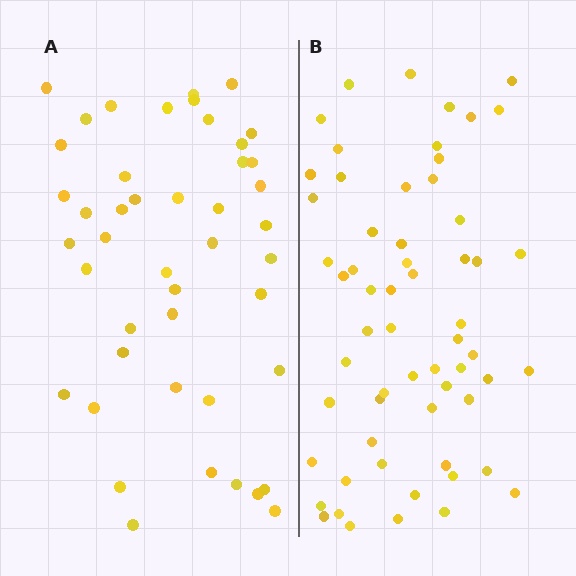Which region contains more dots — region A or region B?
Region B (the right region) has more dots.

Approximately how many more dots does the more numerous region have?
Region B has approximately 15 more dots than region A.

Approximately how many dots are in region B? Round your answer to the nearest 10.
About 60 dots.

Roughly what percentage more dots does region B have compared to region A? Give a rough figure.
About 35% more.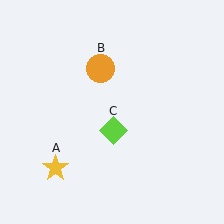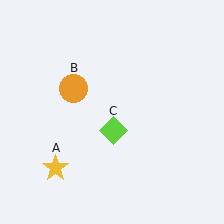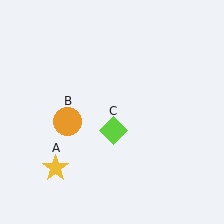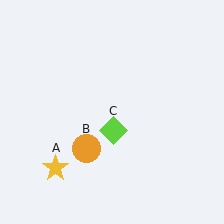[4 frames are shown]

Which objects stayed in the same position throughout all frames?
Yellow star (object A) and lime diamond (object C) remained stationary.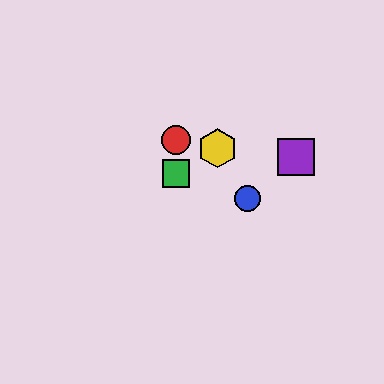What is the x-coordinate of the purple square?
The purple square is at x≈296.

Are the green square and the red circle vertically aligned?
Yes, both are at x≈176.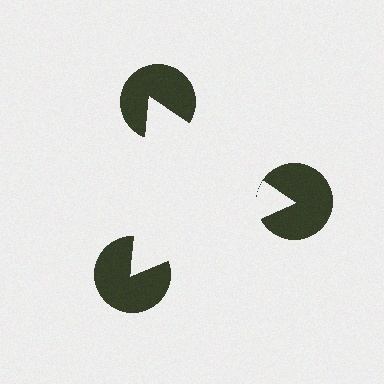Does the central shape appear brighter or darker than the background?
It typically appears slightly brighter than the background, even though no actual brightness change is drawn.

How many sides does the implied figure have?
3 sides.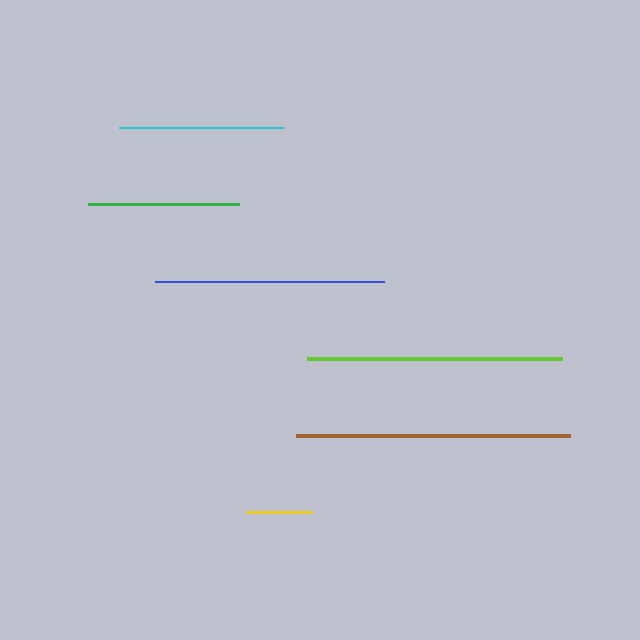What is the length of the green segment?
The green segment is approximately 151 pixels long.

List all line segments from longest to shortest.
From longest to shortest: brown, lime, blue, cyan, green, yellow.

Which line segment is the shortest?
The yellow line is the shortest at approximately 66 pixels.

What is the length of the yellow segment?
The yellow segment is approximately 66 pixels long.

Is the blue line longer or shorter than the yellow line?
The blue line is longer than the yellow line.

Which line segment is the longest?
The brown line is the longest at approximately 274 pixels.